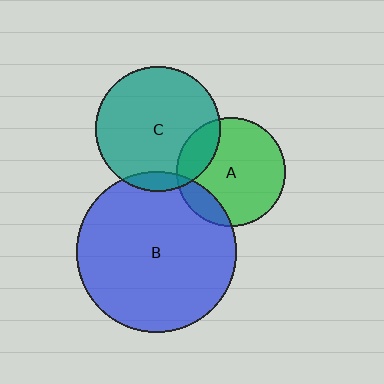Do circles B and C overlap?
Yes.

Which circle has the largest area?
Circle B (blue).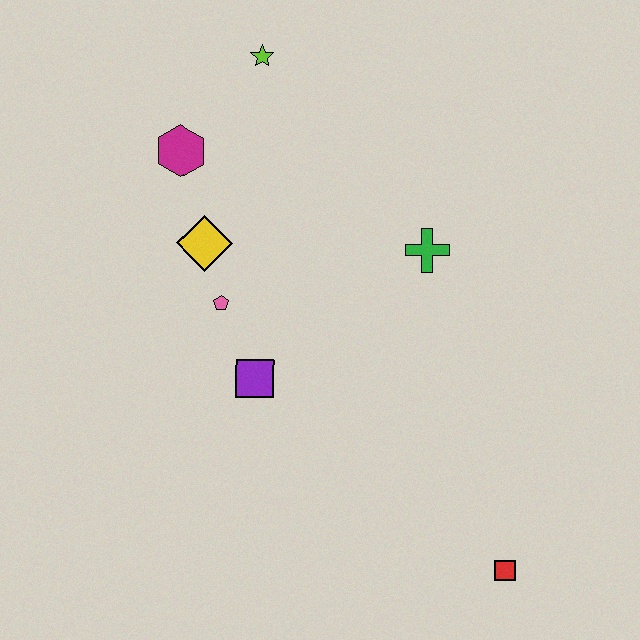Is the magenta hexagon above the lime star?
No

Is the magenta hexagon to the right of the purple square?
No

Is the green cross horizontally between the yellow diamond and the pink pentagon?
No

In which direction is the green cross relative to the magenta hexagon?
The green cross is to the right of the magenta hexagon.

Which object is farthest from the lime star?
The red square is farthest from the lime star.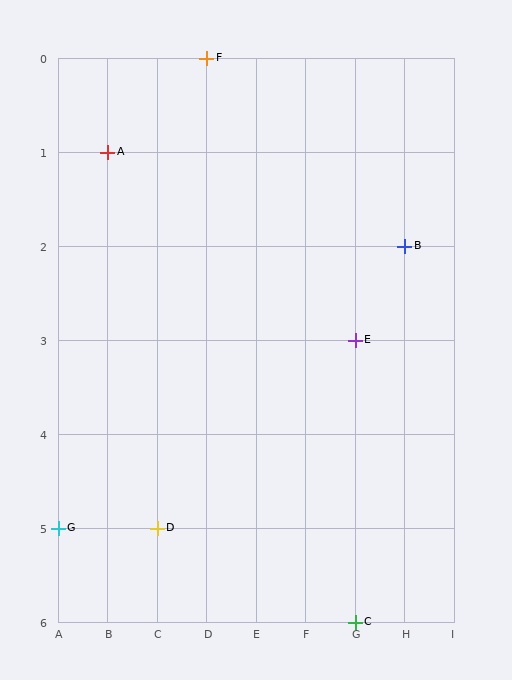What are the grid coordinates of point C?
Point C is at grid coordinates (G, 6).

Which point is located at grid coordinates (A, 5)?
Point G is at (A, 5).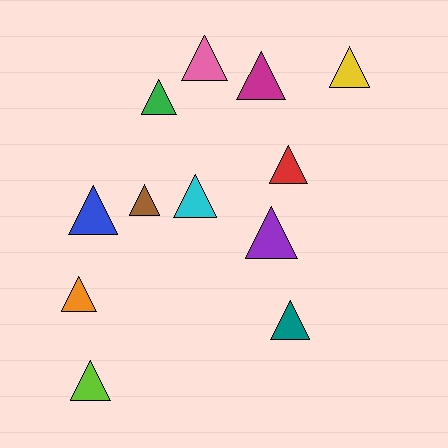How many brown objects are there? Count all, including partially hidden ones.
There is 1 brown object.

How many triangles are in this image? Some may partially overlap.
There are 12 triangles.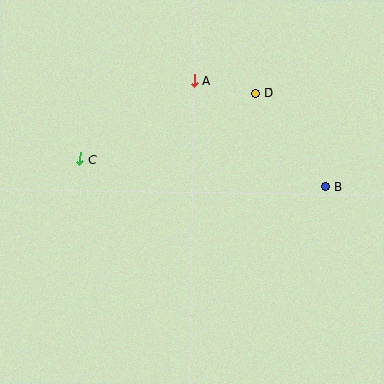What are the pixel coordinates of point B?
Point B is at (326, 187).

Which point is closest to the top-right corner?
Point D is closest to the top-right corner.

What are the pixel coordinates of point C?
Point C is at (80, 159).